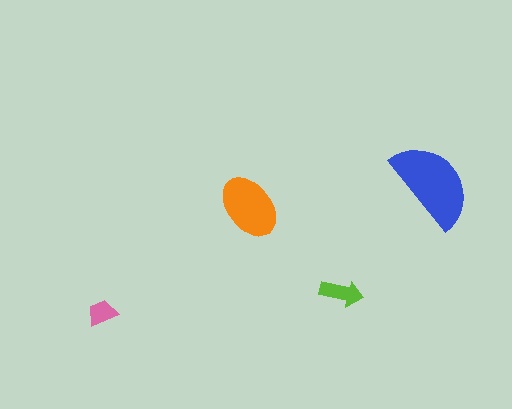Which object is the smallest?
The pink trapezoid.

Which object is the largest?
The blue semicircle.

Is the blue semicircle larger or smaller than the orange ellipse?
Larger.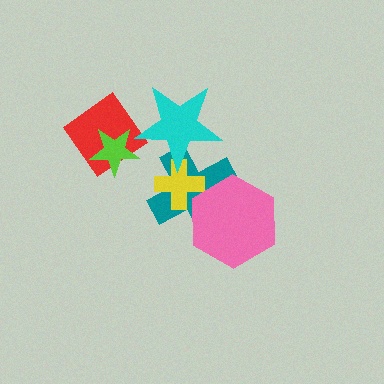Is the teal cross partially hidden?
Yes, it is partially covered by another shape.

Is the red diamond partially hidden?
Yes, it is partially covered by another shape.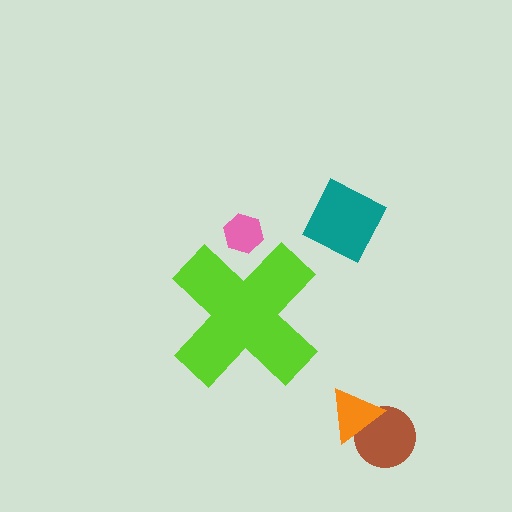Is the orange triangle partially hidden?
No, the orange triangle is fully visible.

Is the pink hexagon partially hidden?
Yes, the pink hexagon is partially hidden behind the lime cross.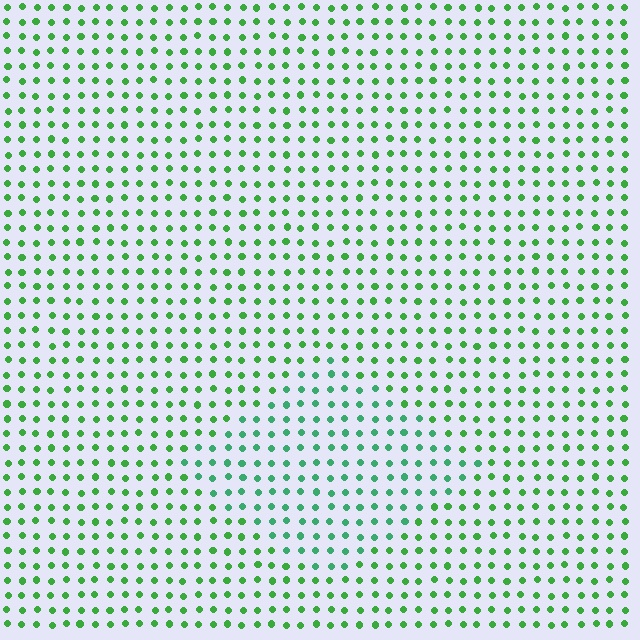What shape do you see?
I see a diamond.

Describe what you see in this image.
The image is filled with small green elements in a uniform arrangement. A diamond-shaped region is visible where the elements are tinted to a slightly different hue, forming a subtle color boundary.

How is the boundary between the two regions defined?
The boundary is defined purely by a slight shift in hue (about 26 degrees). Spacing, size, and orientation are identical on both sides.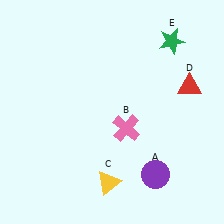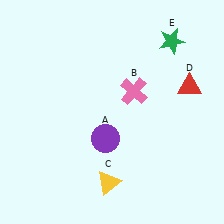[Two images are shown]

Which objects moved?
The objects that moved are: the purple circle (A), the pink cross (B).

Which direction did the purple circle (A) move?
The purple circle (A) moved left.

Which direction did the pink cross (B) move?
The pink cross (B) moved up.